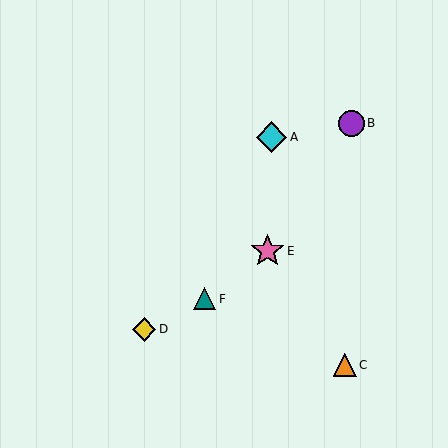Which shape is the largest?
The pink star (labeled E) is the largest.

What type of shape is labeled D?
Shape D is a yellow diamond.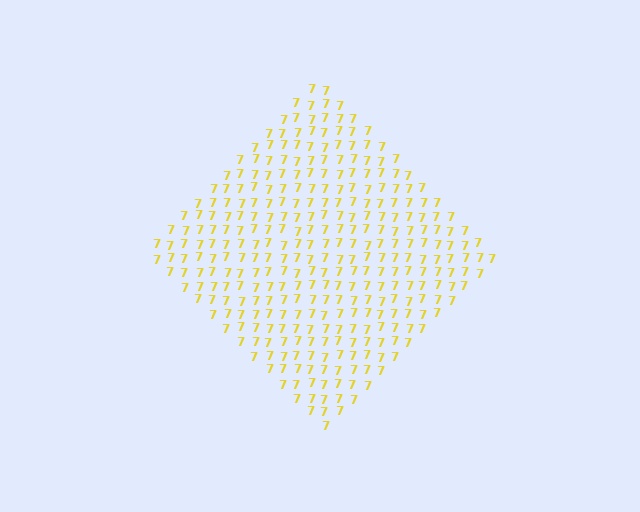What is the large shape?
The large shape is a diamond.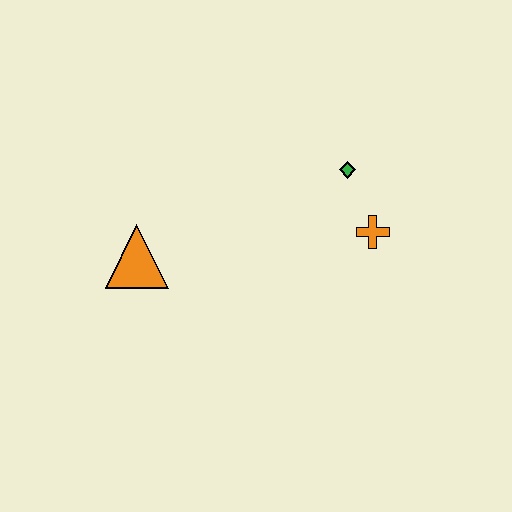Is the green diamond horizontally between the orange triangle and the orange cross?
Yes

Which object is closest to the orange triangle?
The green diamond is closest to the orange triangle.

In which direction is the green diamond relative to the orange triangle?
The green diamond is to the right of the orange triangle.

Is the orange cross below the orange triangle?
No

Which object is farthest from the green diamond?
The orange triangle is farthest from the green diamond.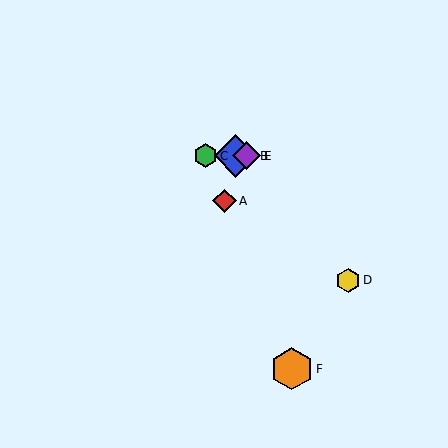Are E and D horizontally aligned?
No, E is at y≈156 and D is at y≈280.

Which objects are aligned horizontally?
Objects B, C, E are aligned horizontally.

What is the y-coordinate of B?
Object B is at y≈156.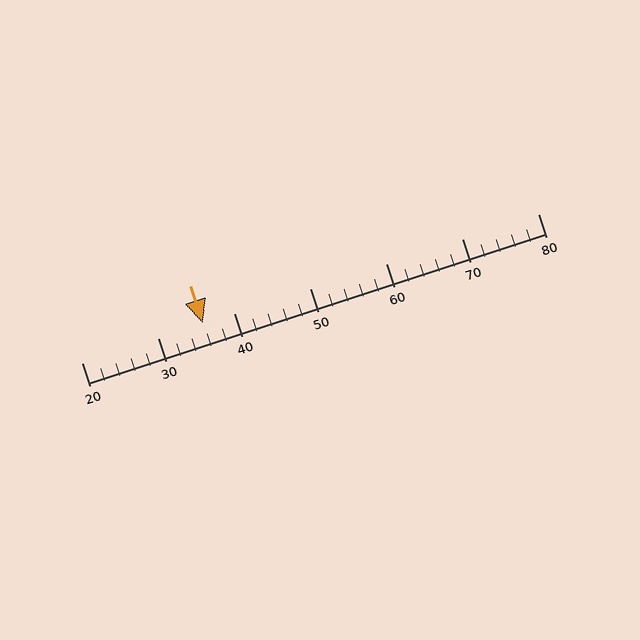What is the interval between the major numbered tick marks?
The major tick marks are spaced 10 units apart.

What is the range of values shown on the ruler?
The ruler shows values from 20 to 80.